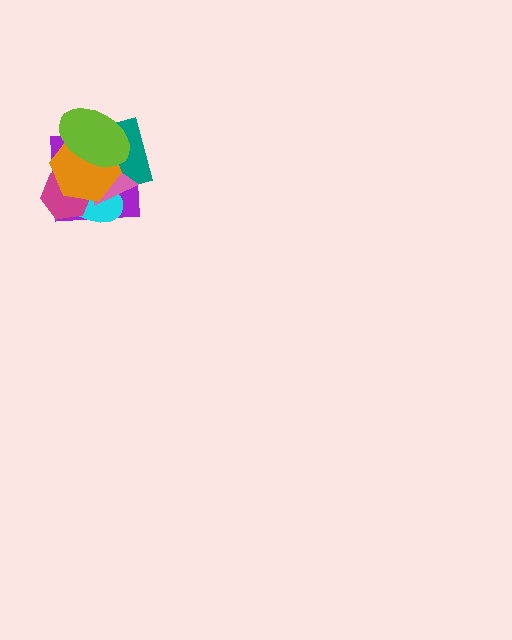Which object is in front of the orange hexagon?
The lime ellipse is in front of the orange hexagon.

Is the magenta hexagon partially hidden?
Yes, it is partially covered by another shape.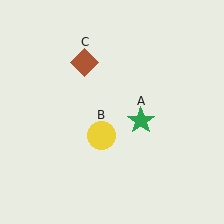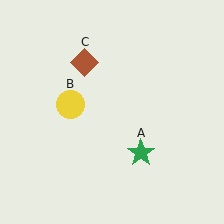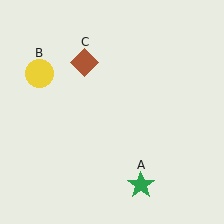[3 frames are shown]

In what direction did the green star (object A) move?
The green star (object A) moved down.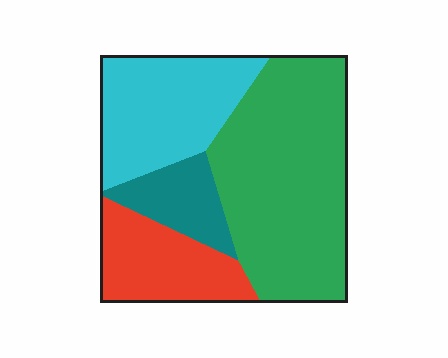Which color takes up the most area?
Green, at roughly 45%.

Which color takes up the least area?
Teal, at roughly 10%.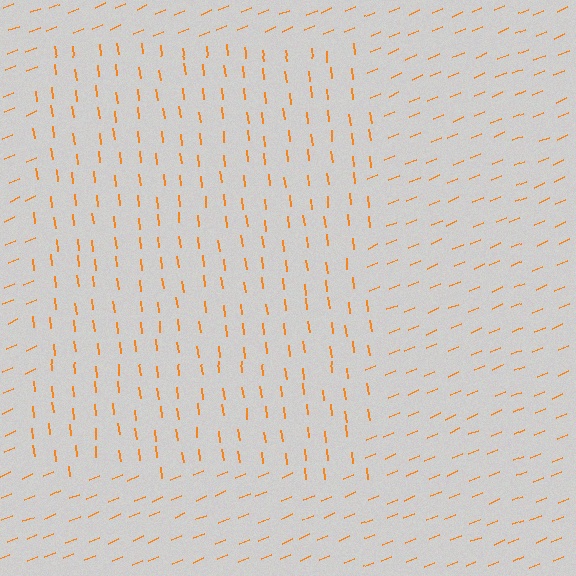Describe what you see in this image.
The image is filled with small orange line segments. A rectangle region in the image has lines oriented differently from the surrounding lines, creating a visible texture boundary.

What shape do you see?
I see a rectangle.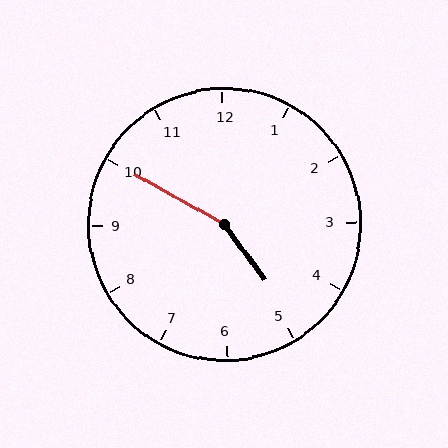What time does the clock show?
4:50.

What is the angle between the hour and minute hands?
Approximately 155 degrees.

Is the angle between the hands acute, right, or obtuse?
It is obtuse.